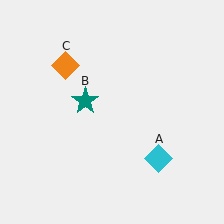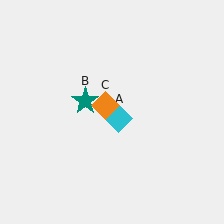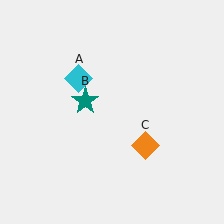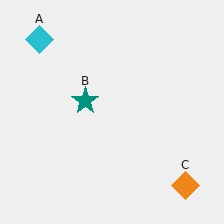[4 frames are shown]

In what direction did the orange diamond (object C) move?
The orange diamond (object C) moved down and to the right.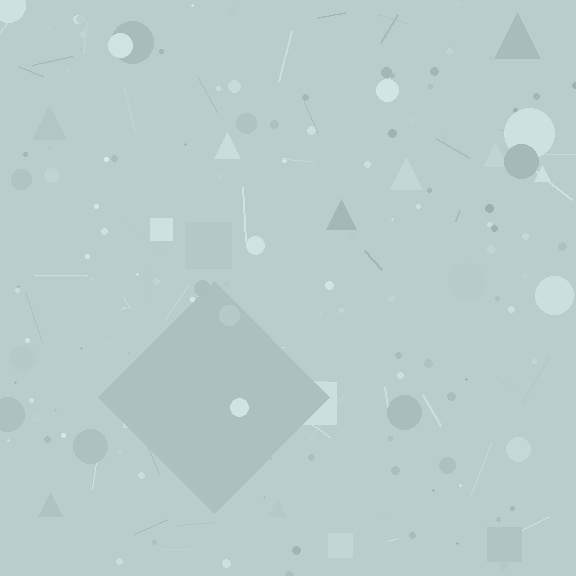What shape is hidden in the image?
A diamond is hidden in the image.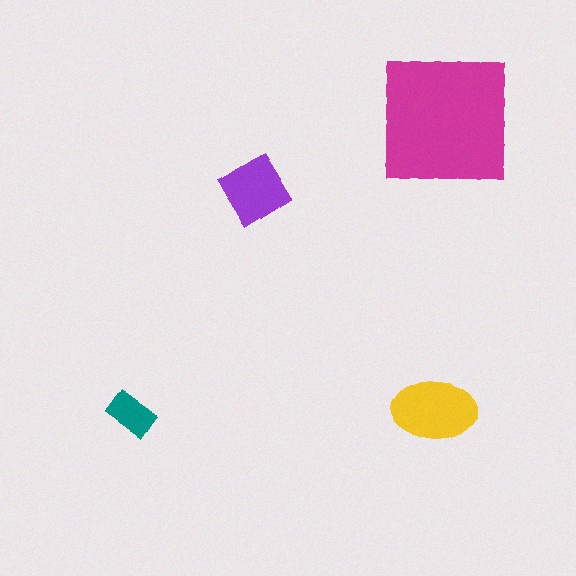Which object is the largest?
The magenta square.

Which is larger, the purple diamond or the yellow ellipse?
The yellow ellipse.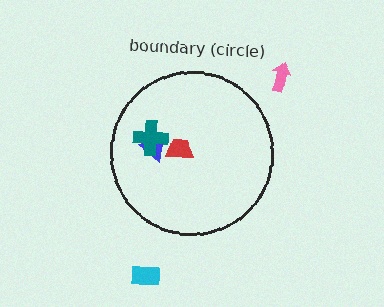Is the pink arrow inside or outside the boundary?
Outside.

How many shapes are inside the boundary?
3 inside, 2 outside.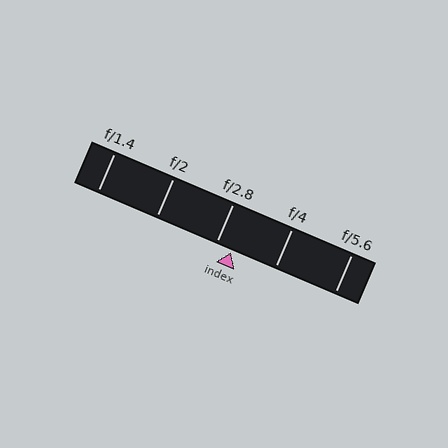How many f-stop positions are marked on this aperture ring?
There are 5 f-stop positions marked.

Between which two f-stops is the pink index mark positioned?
The index mark is between f/2.8 and f/4.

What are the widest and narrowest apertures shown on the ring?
The widest aperture shown is f/1.4 and the narrowest is f/5.6.